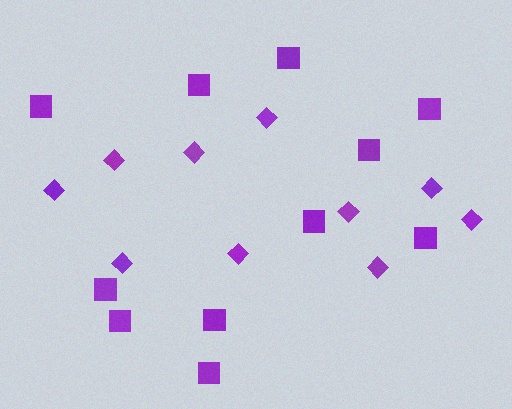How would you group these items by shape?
There are 2 groups: one group of squares (11) and one group of diamonds (10).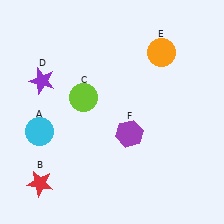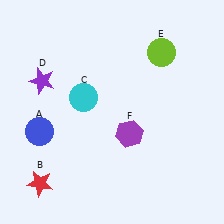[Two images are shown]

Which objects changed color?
A changed from cyan to blue. C changed from lime to cyan. E changed from orange to lime.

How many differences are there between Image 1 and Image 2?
There are 3 differences between the two images.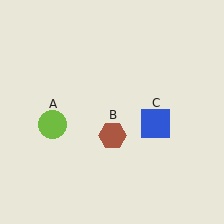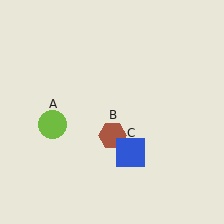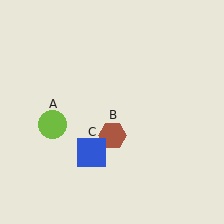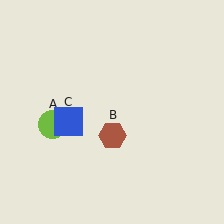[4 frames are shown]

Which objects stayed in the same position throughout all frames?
Lime circle (object A) and brown hexagon (object B) remained stationary.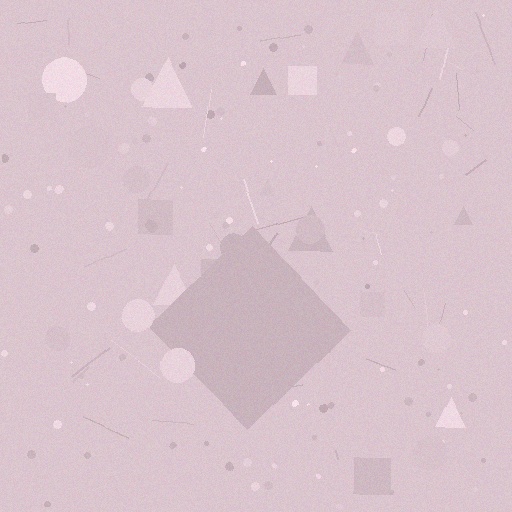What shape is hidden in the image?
A diamond is hidden in the image.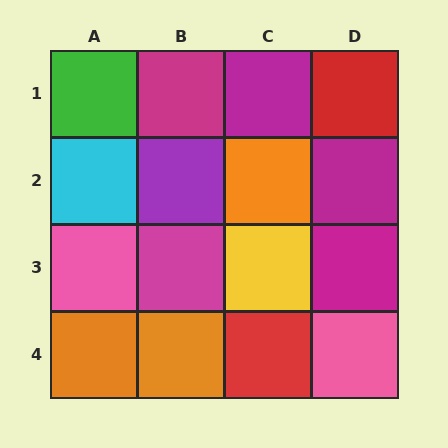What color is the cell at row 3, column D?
Magenta.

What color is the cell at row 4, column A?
Orange.